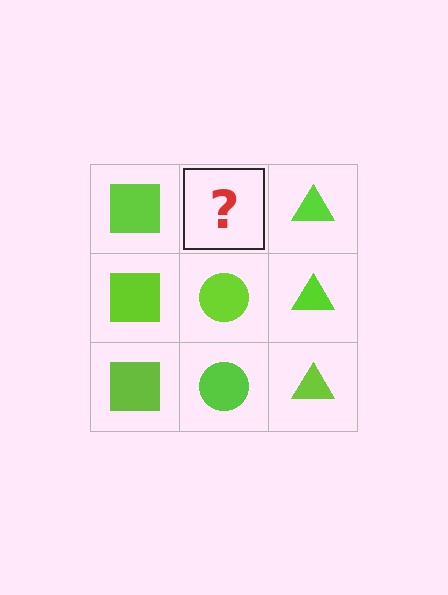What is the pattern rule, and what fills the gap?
The rule is that each column has a consistent shape. The gap should be filled with a lime circle.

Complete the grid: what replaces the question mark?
The question mark should be replaced with a lime circle.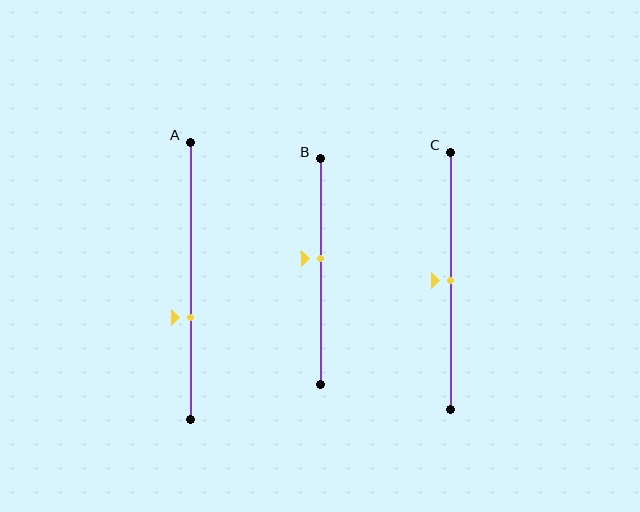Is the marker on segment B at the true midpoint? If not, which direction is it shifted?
No, the marker on segment B is shifted upward by about 6% of the segment length.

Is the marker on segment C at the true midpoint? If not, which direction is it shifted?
Yes, the marker on segment C is at the true midpoint.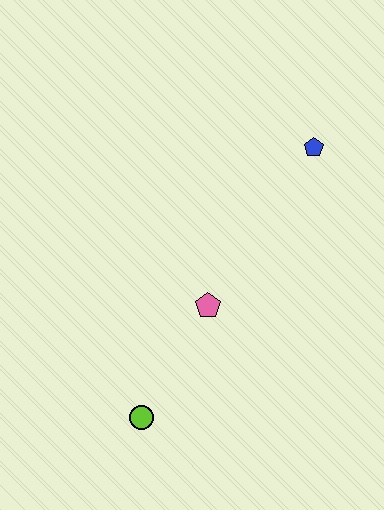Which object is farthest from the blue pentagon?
The lime circle is farthest from the blue pentagon.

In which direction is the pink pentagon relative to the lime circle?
The pink pentagon is above the lime circle.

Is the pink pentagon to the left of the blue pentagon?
Yes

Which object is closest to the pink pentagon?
The lime circle is closest to the pink pentagon.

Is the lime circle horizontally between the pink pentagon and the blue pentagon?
No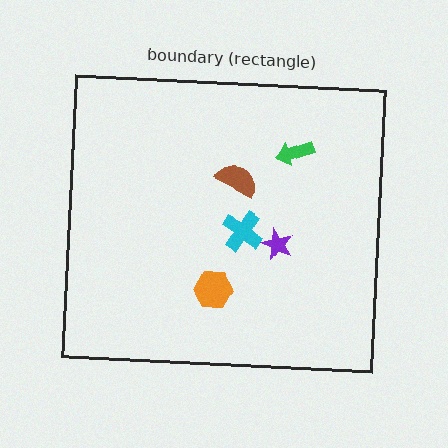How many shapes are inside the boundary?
5 inside, 0 outside.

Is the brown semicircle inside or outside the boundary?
Inside.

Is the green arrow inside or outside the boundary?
Inside.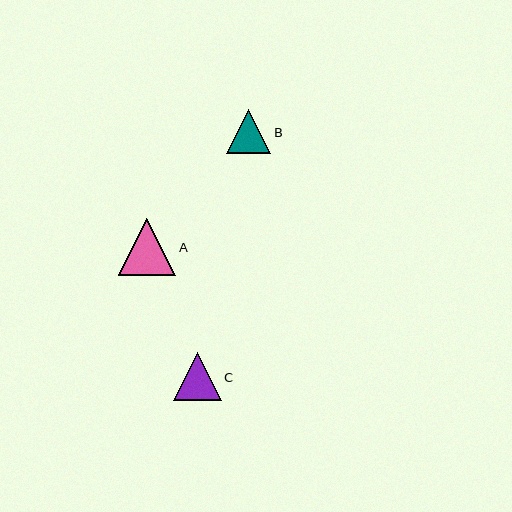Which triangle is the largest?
Triangle A is the largest with a size of approximately 57 pixels.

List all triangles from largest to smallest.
From largest to smallest: A, C, B.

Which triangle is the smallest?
Triangle B is the smallest with a size of approximately 44 pixels.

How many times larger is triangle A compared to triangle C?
Triangle A is approximately 1.2 times the size of triangle C.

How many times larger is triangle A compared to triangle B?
Triangle A is approximately 1.3 times the size of triangle B.